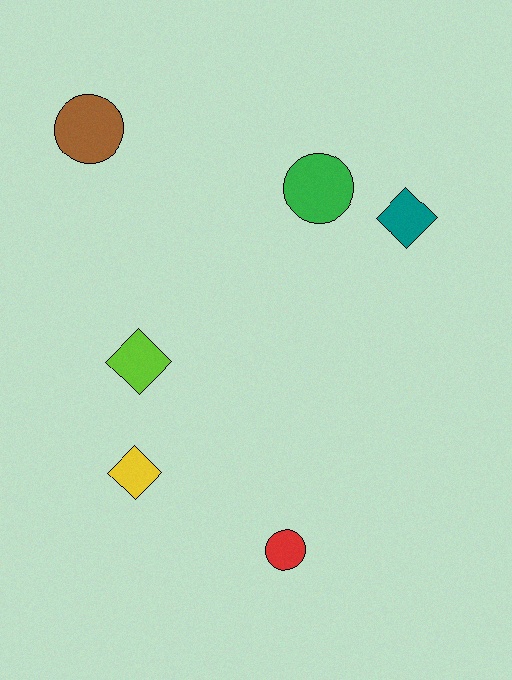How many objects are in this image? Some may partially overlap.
There are 6 objects.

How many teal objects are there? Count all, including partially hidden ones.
There is 1 teal object.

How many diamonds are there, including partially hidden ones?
There are 3 diamonds.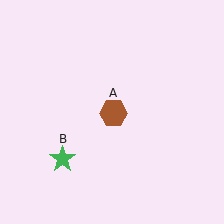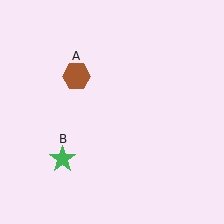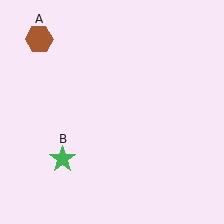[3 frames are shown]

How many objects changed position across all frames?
1 object changed position: brown hexagon (object A).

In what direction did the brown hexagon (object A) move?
The brown hexagon (object A) moved up and to the left.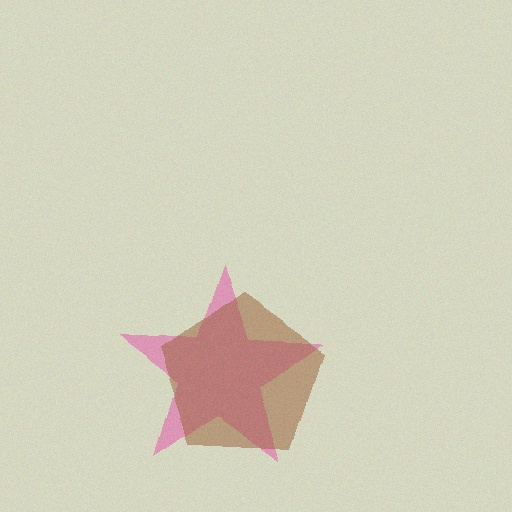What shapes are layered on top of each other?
The layered shapes are: a pink star, a brown pentagon.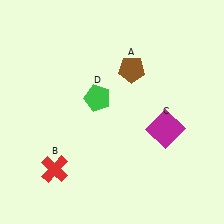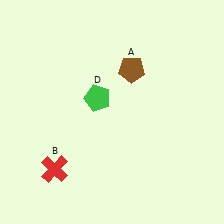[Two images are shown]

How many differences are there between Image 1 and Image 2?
There is 1 difference between the two images.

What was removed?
The magenta square (C) was removed in Image 2.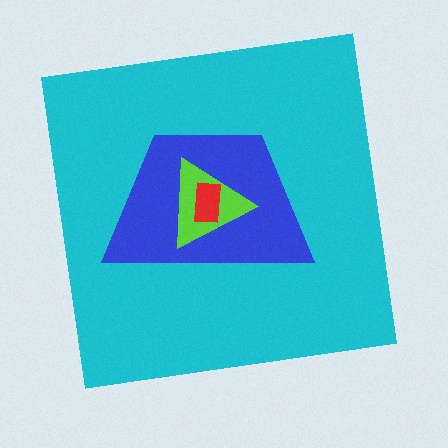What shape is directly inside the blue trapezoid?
The lime triangle.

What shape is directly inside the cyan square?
The blue trapezoid.